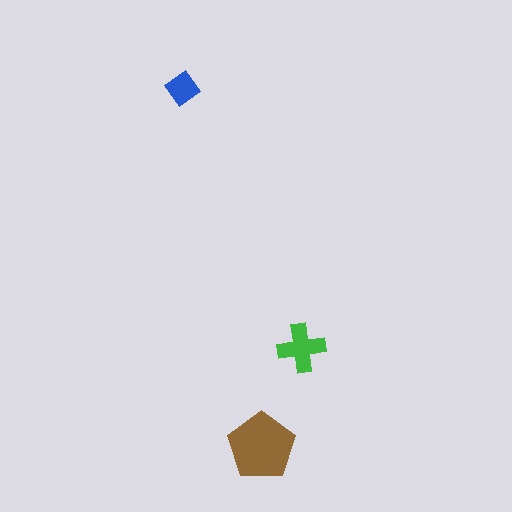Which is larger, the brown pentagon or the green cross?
The brown pentagon.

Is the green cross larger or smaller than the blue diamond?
Larger.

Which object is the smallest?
The blue diamond.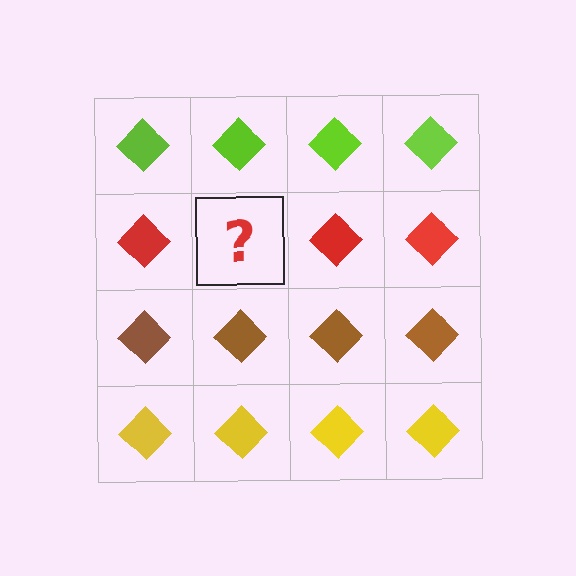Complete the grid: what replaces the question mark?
The question mark should be replaced with a red diamond.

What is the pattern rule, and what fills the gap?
The rule is that each row has a consistent color. The gap should be filled with a red diamond.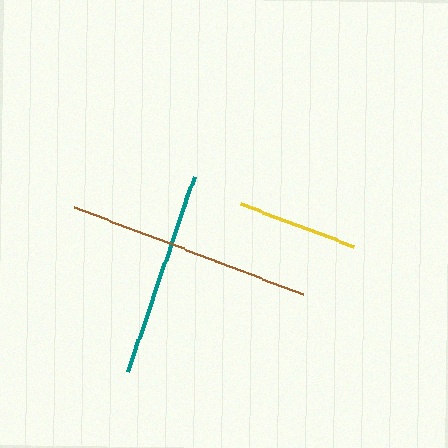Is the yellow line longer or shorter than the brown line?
The brown line is longer than the yellow line.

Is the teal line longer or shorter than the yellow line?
The teal line is longer than the yellow line.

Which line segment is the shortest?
The yellow line is the shortest at approximately 120 pixels.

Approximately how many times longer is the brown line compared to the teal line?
The brown line is approximately 1.2 times the length of the teal line.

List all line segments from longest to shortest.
From longest to shortest: brown, teal, yellow.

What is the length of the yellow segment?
The yellow segment is approximately 120 pixels long.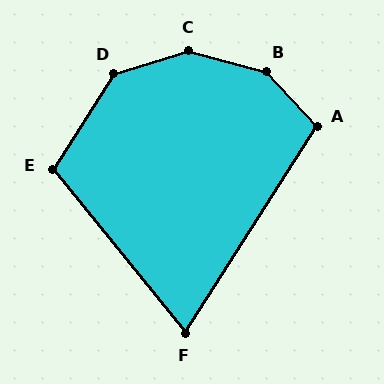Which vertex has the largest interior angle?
B, at approximately 148 degrees.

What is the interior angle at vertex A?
Approximately 105 degrees (obtuse).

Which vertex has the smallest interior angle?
F, at approximately 72 degrees.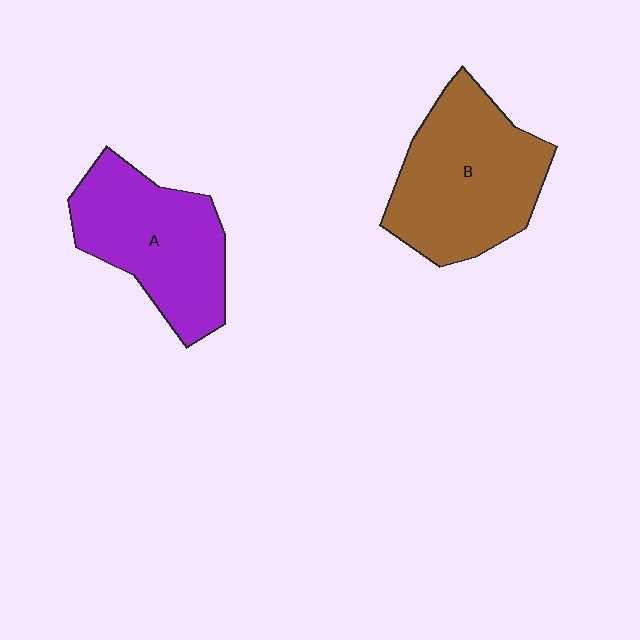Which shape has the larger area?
Shape B (brown).